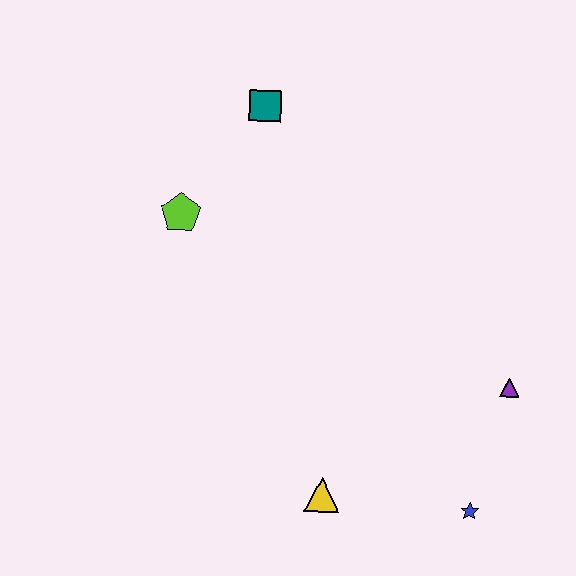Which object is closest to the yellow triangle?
The blue star is closest to the yellow triangle.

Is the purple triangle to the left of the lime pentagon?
No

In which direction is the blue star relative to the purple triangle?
The blue star is below the purple triangle.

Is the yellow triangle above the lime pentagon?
No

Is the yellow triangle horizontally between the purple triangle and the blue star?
No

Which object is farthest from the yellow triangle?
The teal square is farthest from the yellow triangle.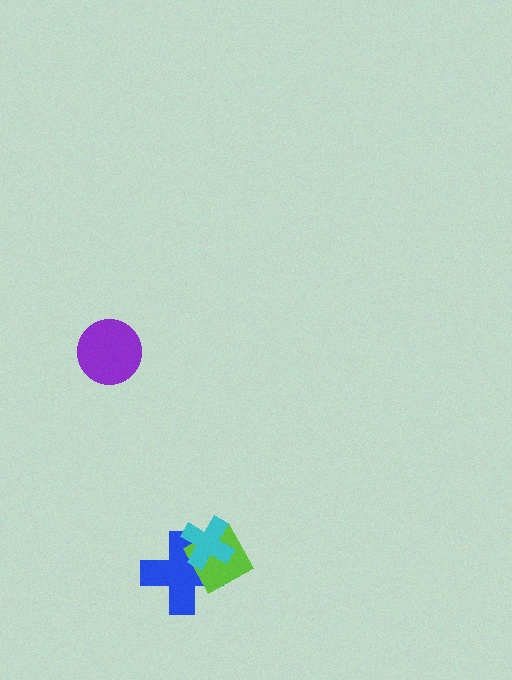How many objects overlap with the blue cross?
2 objects overlap with the blue cross.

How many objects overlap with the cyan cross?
2 objects overlap with the cyan cross.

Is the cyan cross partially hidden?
No, no other shape covers it.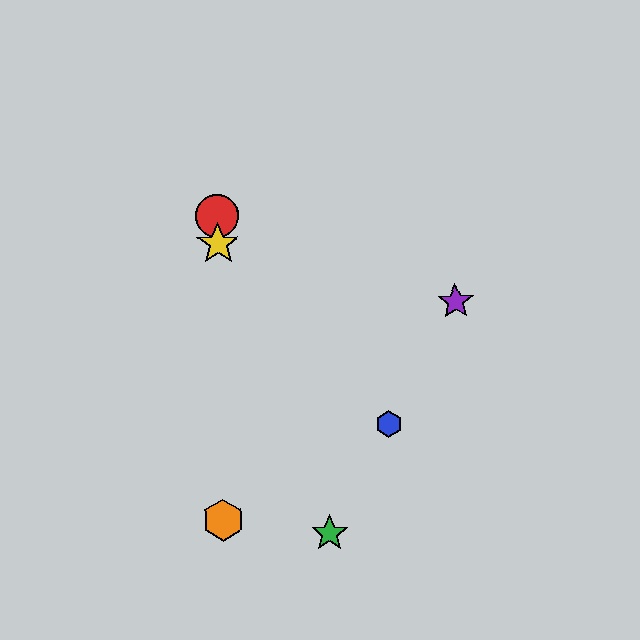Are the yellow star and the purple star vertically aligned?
No, the yellow star is at x≈218 and the purple star is at x≈455.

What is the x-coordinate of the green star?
The green star is at x≈330.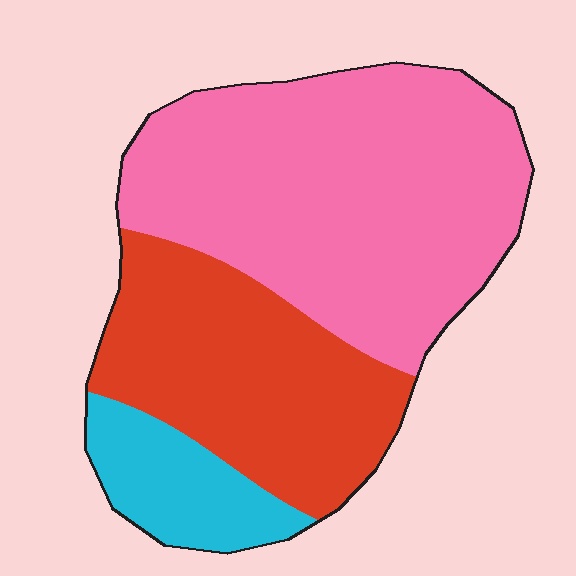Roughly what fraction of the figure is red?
Red covers 33% of the figure.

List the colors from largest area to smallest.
From largest to smallest: pink, red, cyan.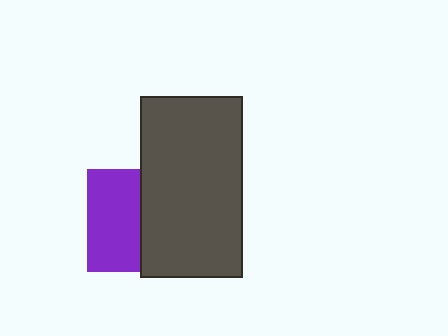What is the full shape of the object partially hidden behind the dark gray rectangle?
The partially hidden object is a purple square.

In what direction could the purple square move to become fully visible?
The purple square could move left. That would shift it out from behind the dark gray rectangle entirely.